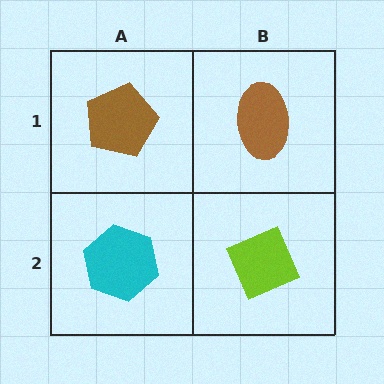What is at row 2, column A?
A cyan hexagon.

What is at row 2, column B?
A lime diamond.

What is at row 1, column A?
A brown pentagon.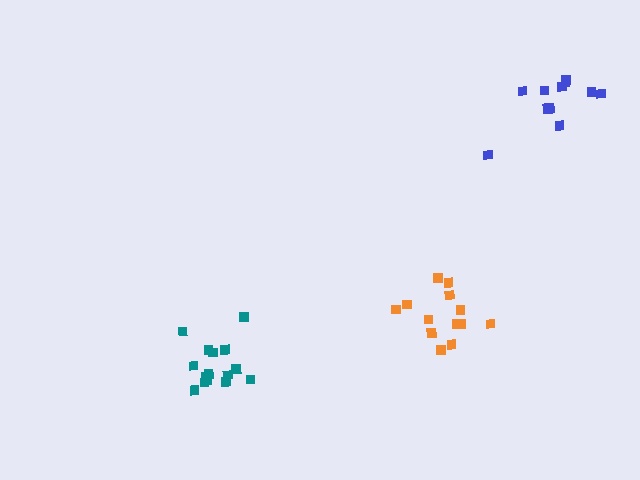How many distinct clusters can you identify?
There are 3 distinct clusters.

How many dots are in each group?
Group 1: 15 dots, Group 2: 13 dots, Group 3: 11 dots (39 total).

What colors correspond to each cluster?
The clusters are colored: teal, orange, blue.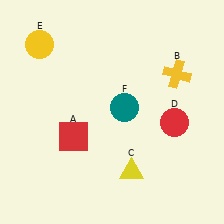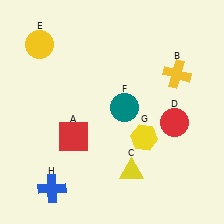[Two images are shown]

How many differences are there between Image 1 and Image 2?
There are 2 differences between the two images.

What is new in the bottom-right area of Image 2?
A yellow hexagon (G) was added in the bottom-right area of Image 2.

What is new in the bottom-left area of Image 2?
A blue cross (H) was added in the bottom-left area of Image 2.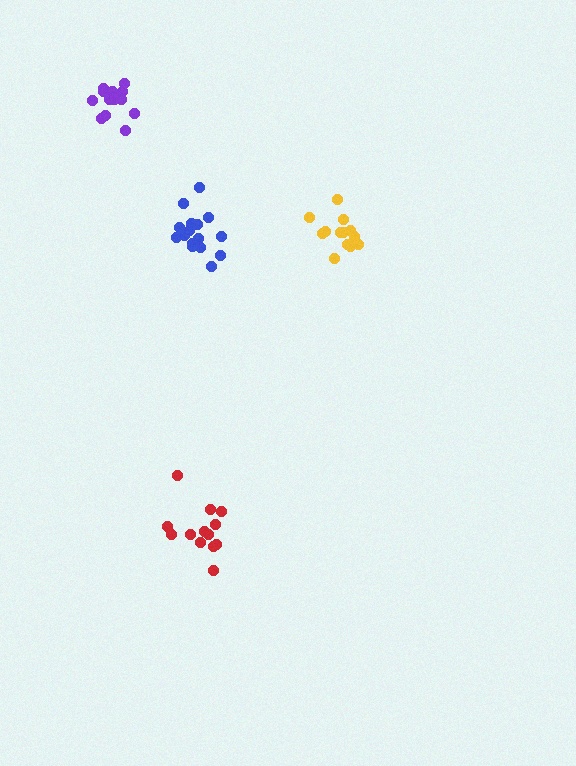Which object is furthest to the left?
The purple cluster is leftmost.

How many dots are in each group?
Group 1: 13 dots, Group 2: 13 dots, Group 3: 16 dots, Group 4: 14 dots (56 total).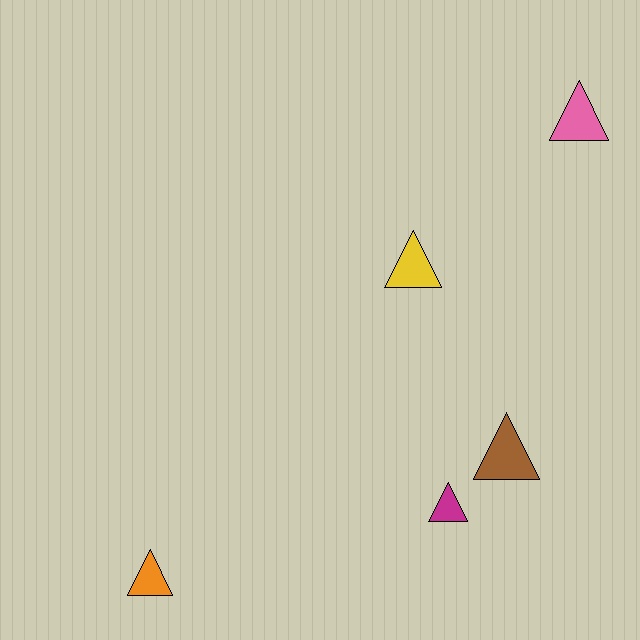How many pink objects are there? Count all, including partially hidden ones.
There is 1 pink object.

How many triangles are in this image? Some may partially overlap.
There are 5 triangles.